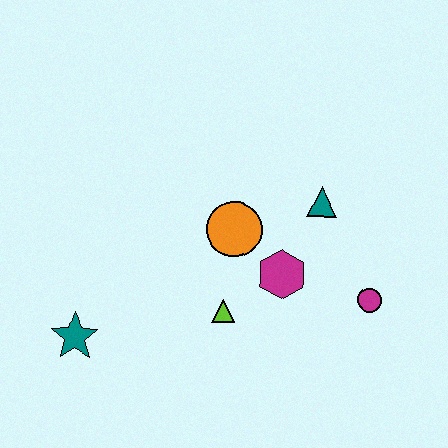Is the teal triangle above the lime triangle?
Yes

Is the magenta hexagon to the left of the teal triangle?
Yes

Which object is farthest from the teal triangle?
The teal star is farthest from the teal triangle.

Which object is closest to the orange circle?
The magenta hexagon is closest to the orange circle.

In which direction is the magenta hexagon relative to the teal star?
The magenta hexagon is to the right of the teal star.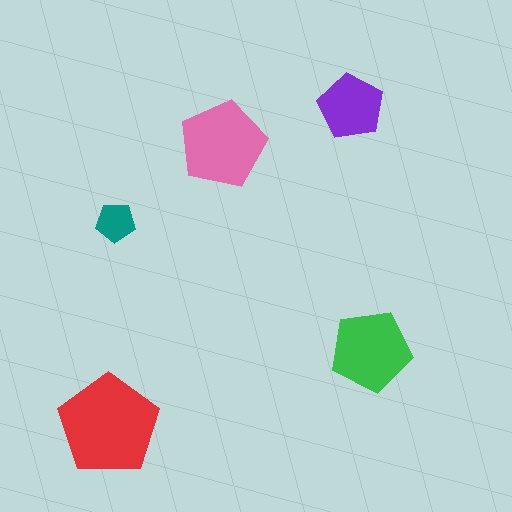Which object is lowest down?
The red pentagon is bottommost.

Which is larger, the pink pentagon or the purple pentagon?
The pink one.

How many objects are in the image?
There are 5 objects in the image.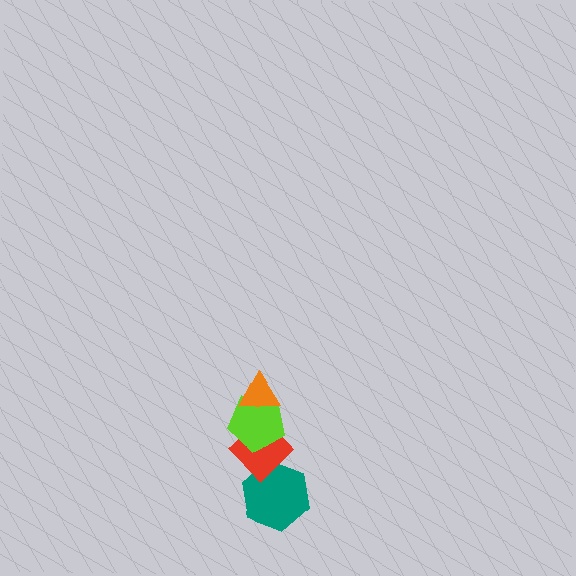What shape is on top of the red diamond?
The lime pentagon is on top of the red diamond.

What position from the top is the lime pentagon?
The lime pentagon is 2nd from the top.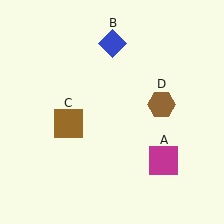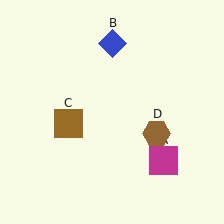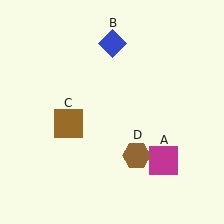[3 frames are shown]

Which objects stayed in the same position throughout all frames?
Magenta square (object A) and blue diamond (object B) and brown square (object C) remained stationary.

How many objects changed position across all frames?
1 object changed position: brown hexagon (object D).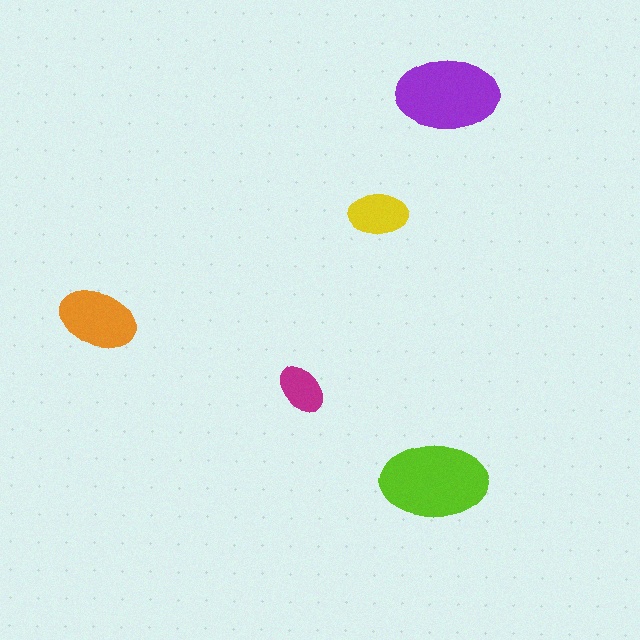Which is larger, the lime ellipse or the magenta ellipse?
The lime one.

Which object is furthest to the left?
The orange ellipse is leftmost.